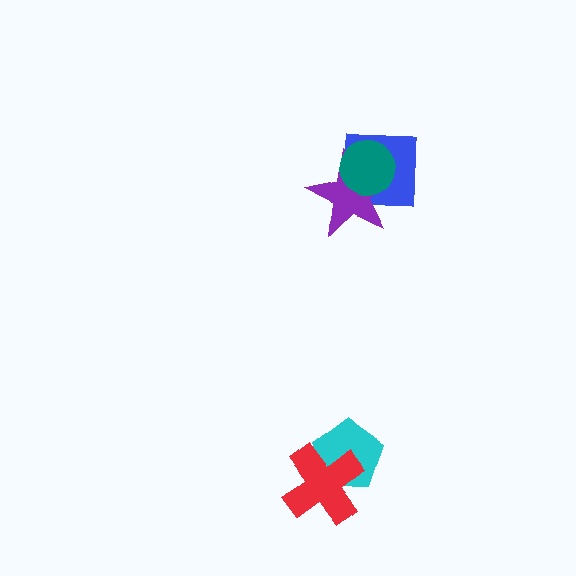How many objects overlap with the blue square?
2 objects overlap with the blue square.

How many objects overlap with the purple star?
2 objects overlap with the purple star.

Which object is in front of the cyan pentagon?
The red cross is in front of the cyan pentagon.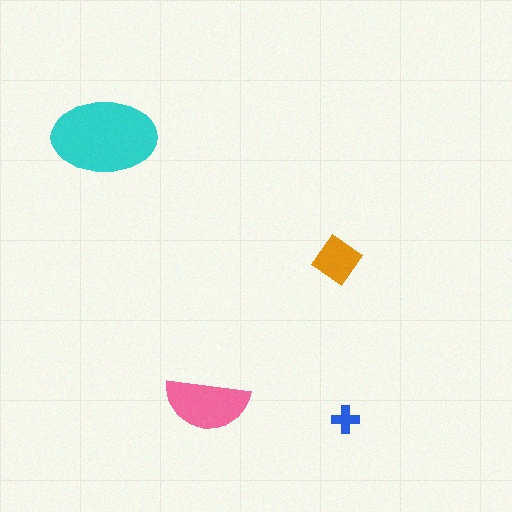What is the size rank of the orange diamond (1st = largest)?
3rd.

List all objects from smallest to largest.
The blue cross, the orange diamond, the pink semicircle, the cyan ellipse.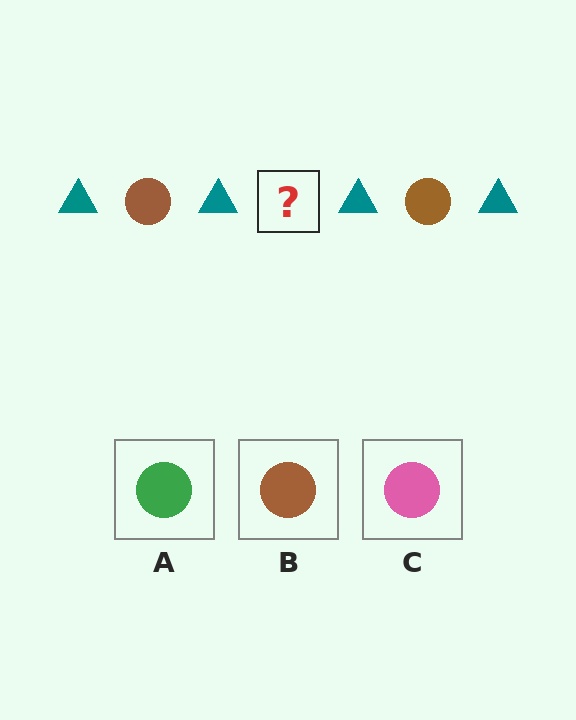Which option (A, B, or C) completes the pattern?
B.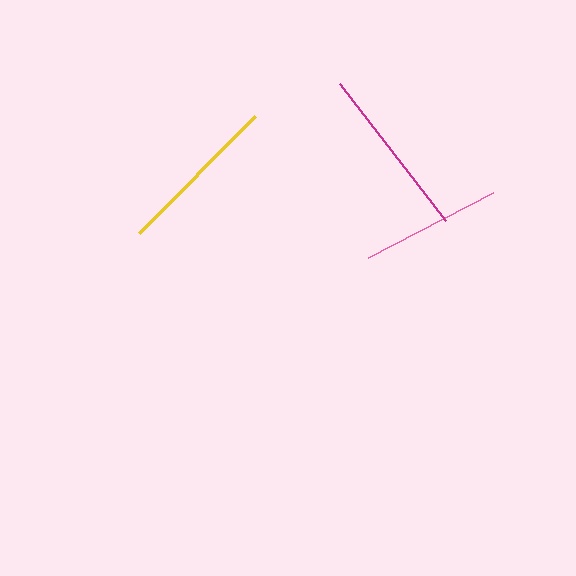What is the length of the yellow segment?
The yellow segment is approximately 165 pixels long.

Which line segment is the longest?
The magenta line is the longest at approximately 172 pixels.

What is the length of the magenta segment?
The magenta segment is approximately 172 pixels long.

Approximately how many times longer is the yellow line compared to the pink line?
The yellow line is approximately 1.2 times the length of the pink line.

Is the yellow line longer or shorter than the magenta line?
The magenta line is longer than the yellow line.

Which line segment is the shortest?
The pink line is the shortest at approximately 140 pixels.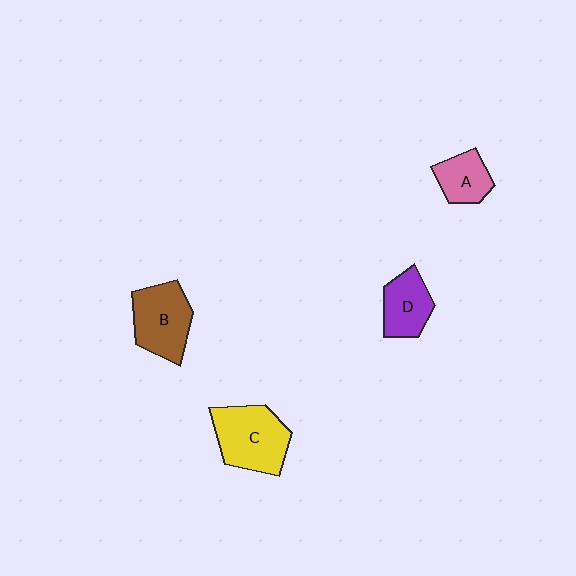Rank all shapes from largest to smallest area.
From largest to smallest: C (yellow), B (brown), D (purple), A (pink).